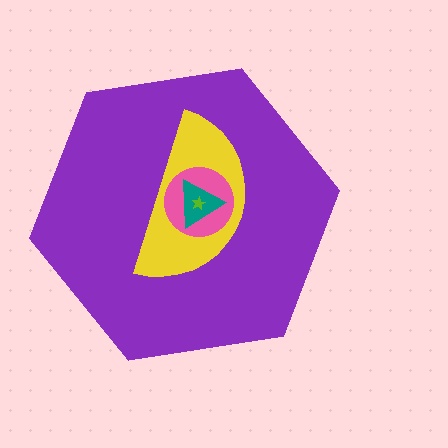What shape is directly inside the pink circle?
The teal triangle.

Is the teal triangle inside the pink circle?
Yes.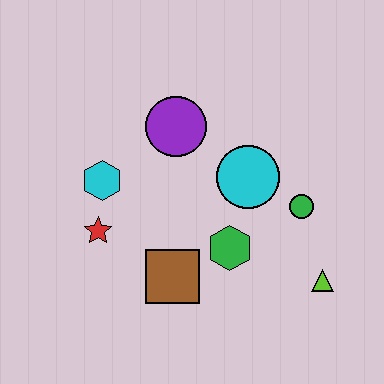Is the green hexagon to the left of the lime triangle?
Yes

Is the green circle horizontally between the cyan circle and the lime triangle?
Yes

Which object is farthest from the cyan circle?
The red star is farthest from the cyan circle.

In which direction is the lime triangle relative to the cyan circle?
The lime triangle is below the cyan circle.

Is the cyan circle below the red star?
No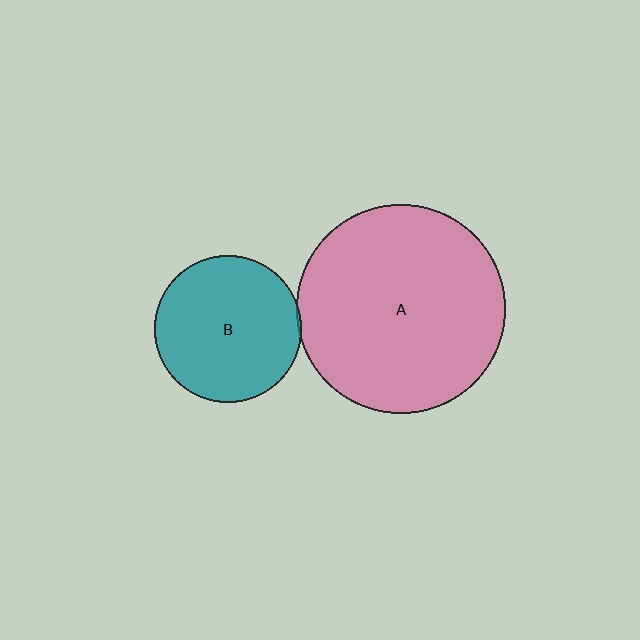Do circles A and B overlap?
Yes.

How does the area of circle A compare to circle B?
Approximately 2.0 times.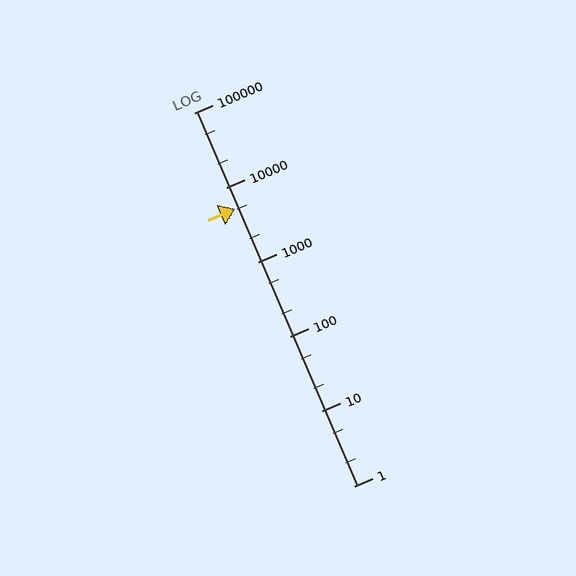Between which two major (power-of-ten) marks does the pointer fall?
The pointer is between 1000 and 10000.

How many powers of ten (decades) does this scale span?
The scale spans 5 decades, from 1 to 100000.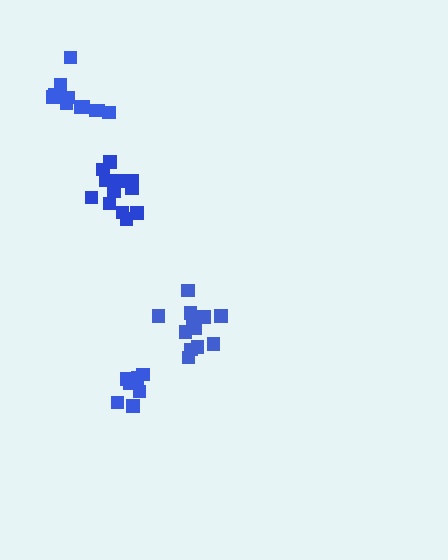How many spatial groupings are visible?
There are 4 spatial groupings.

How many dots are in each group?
Group 1: 12 dots, Group 2: 7 dots, Group 3: 12 dots, Group 4: 13 dots (44 total).